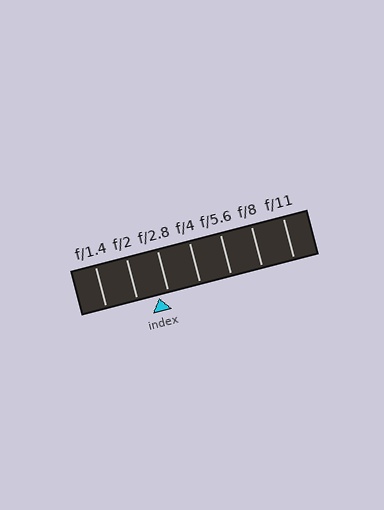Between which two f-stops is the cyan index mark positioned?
The index mark is between f/2 and f/2.8.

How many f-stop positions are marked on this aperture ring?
There are 7 f-stop positions marked.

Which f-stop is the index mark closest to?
The index mark is closest to f/2.8.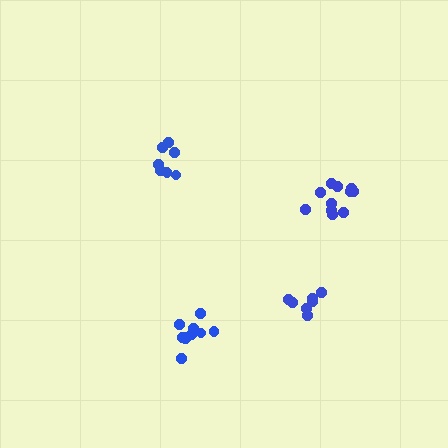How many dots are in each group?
Group 1: 7 dots, Group 2: 7 dots, Group 3: 11 dots, Group 4: 10 dots (35 total).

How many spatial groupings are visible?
There are 4 spatial groupings.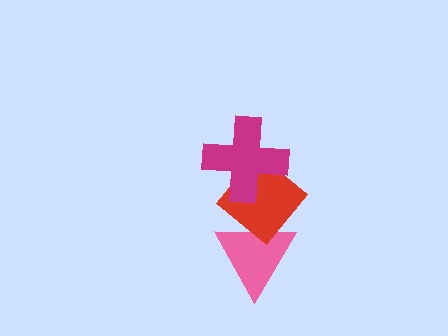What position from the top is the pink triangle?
The pink triangle is 3rd from the top.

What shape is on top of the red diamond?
The magenta cross is on top of the red diamond.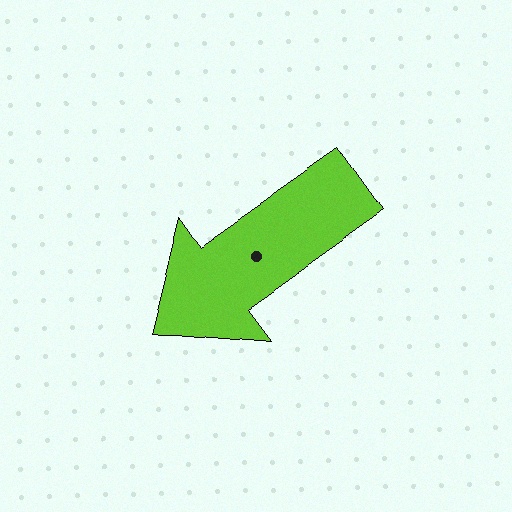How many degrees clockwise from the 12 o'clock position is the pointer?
Approximately 235 degrees.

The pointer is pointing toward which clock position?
Roughly 8 o'clock.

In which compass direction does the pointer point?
Southwest.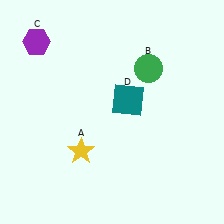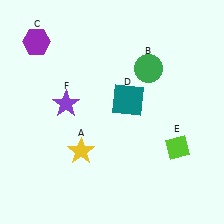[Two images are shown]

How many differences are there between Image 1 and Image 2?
There are 2 differences between the two images.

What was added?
A lime diamond (E), a purple star (F) were added in Image 2.